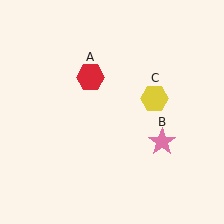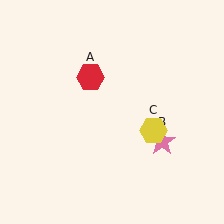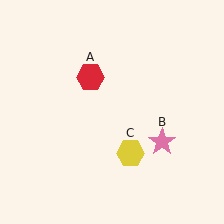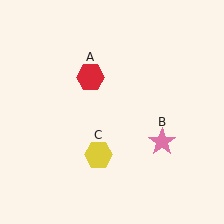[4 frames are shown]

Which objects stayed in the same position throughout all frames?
Red hexagon (object A) and pink star (object B) remained stationary.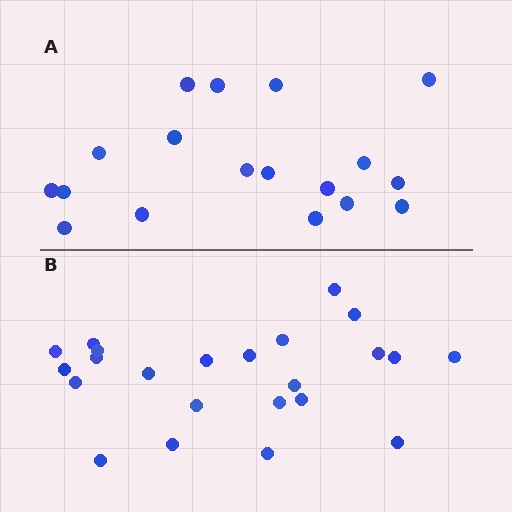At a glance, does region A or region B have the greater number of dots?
Region B (the bottom region) has more dots.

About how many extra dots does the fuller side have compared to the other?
Region B has about 5 more dots than region A.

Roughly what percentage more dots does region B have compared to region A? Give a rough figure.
About 30% more.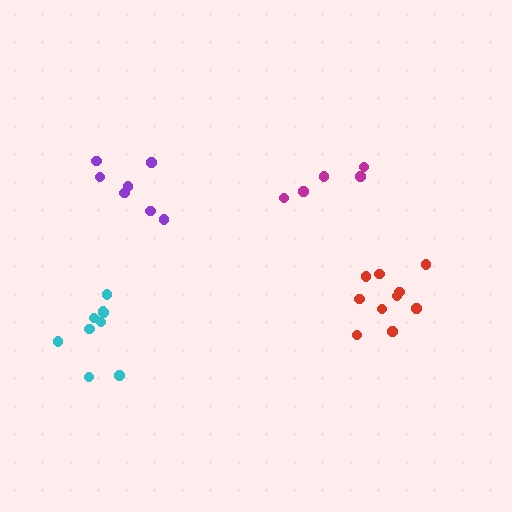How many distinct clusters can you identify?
There are 4 distinct clusters.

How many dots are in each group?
Group 1: 10 dots, Group 2: 9 dots, Group 3: 5 dots, Group 4: 7 dots (31 total).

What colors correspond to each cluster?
The clusters are colored: red, cyan, magenta, purple.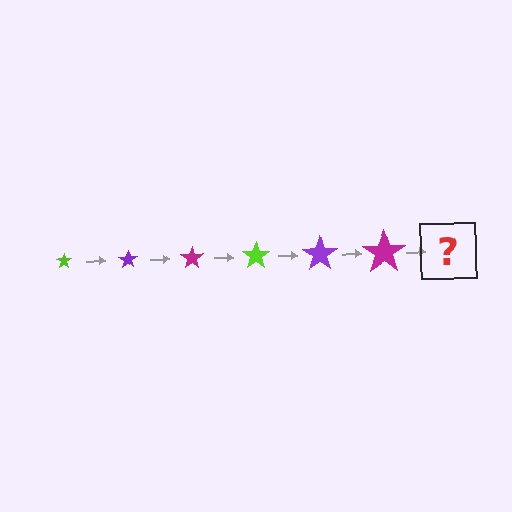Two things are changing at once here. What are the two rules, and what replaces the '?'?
The two rules are that the star grows larger each step and the color cycles through lime, purple, and magenta. The '?' should be a lime star, larger than the previous one.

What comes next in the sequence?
The next element should be a lime star, larger than the previous one.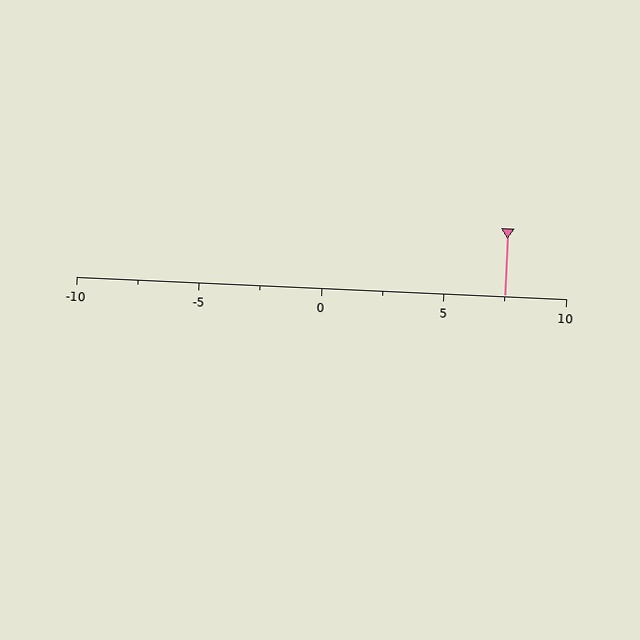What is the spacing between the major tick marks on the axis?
The major ticks are spaced 5 apart.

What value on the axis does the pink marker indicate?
The marker indicates approximately 7.5.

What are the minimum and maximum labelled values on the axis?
The axis runs from -10 to 10.